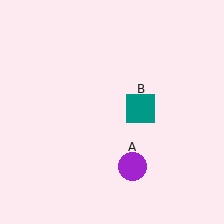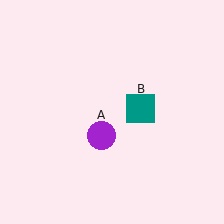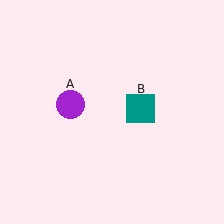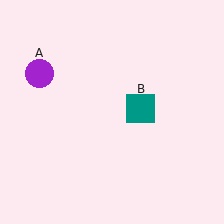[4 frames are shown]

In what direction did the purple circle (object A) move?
The purple circle (object A) moved up and to the left.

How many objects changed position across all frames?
1 object changed position: purple circle (object A).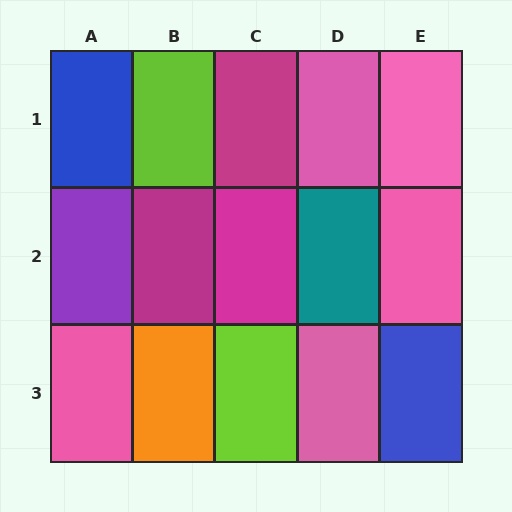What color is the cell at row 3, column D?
Pink.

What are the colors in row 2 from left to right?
Purple, magenta, magenta, teal, pink.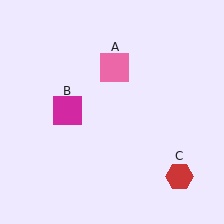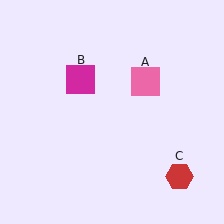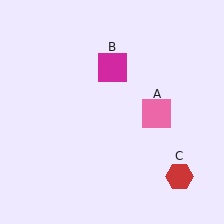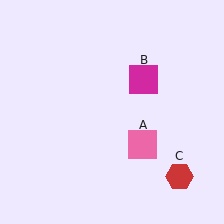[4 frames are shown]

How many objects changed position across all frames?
2 objects changed position: pink square (object A), magenta square (object B).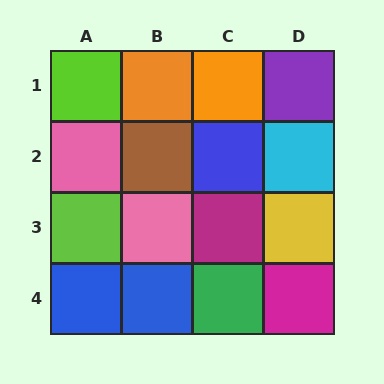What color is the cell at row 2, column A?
Pink.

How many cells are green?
1 cell is green.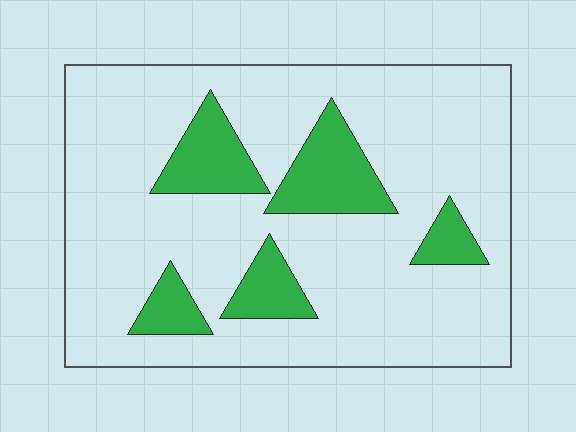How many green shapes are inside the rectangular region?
5.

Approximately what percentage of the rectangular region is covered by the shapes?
Approximately 20%.